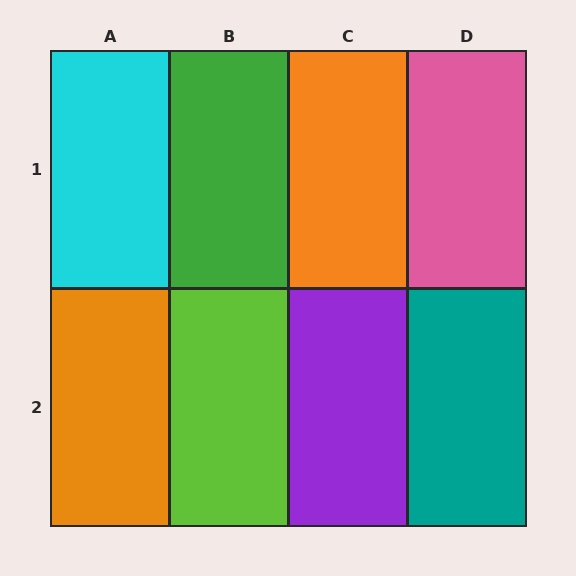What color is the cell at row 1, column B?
Green.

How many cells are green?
1 cell is green.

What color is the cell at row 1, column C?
Orange.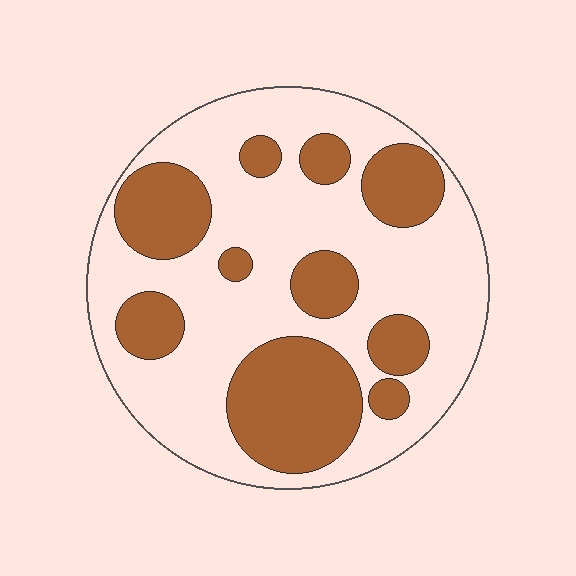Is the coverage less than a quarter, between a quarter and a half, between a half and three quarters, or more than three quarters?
Between a quarter and a half.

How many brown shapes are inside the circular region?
10.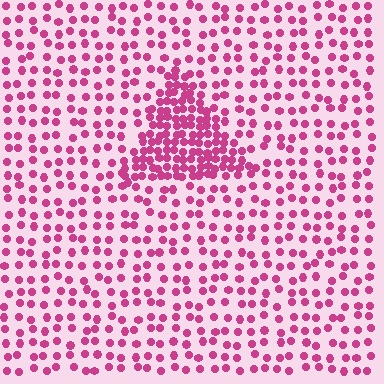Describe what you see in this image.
The image contains small magenta elements arranged at two different densities. A triangle-shaped region is visible where the elements are more densely packed than the surrounding area.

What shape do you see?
I see a triangle.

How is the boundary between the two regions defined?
The boundary is defined by a change in element density (approximately 2.5x ratio). All elements are the same color, size, and shape.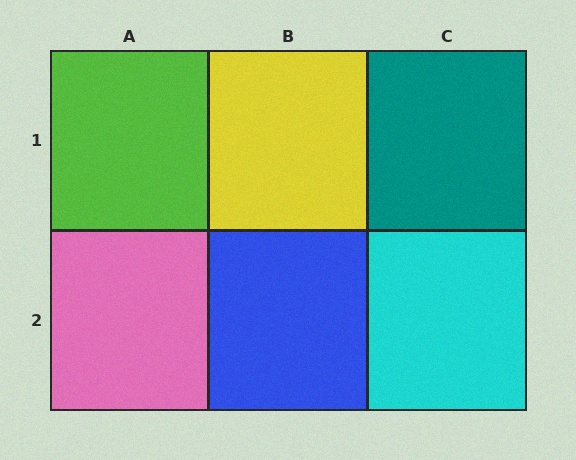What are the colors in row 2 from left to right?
Pink, blue, cyan.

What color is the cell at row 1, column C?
Teal.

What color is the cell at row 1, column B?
Yellow.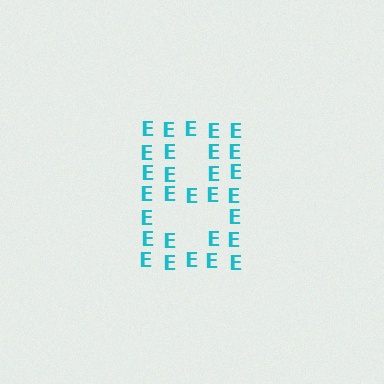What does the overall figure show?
The overall figure shows the digit 8.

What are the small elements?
The small elements are letter E's.